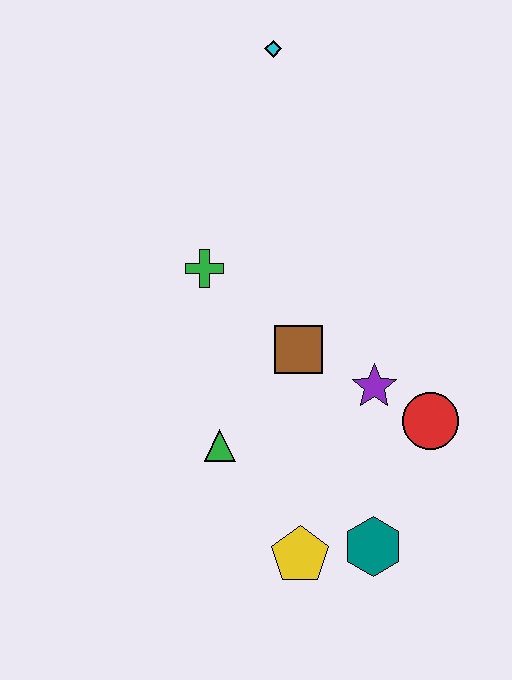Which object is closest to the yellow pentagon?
The teal hexagon is closest to the yellow pentagon.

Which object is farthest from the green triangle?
The cyan diamond is farthest from the green triangle.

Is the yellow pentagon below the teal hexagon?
Yes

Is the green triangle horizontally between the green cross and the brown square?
Yes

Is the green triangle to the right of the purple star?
No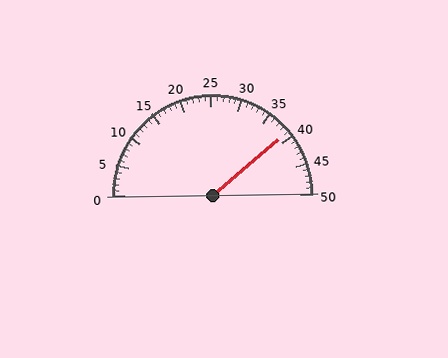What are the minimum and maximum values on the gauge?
The gauge ranges from 0 to 50.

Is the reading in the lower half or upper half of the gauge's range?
The reading is in the upper half of the range (0 to 50).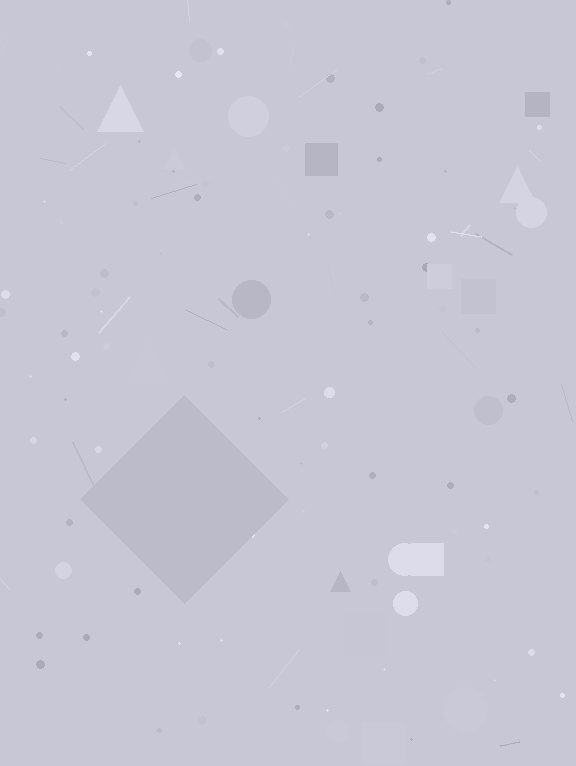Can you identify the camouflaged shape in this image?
The camouflaged shape is a diamond.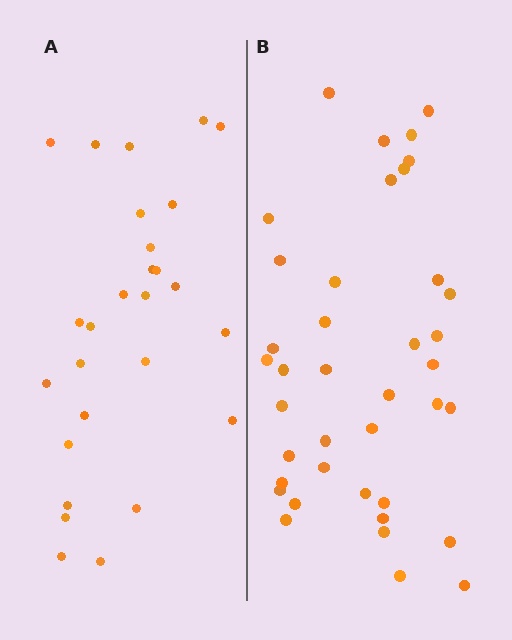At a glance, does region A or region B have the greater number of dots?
Region B (the right region) has more dots.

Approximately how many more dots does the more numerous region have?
Region B has roughly 12 or so more dots than region A.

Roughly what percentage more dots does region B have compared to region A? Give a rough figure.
About 45% more.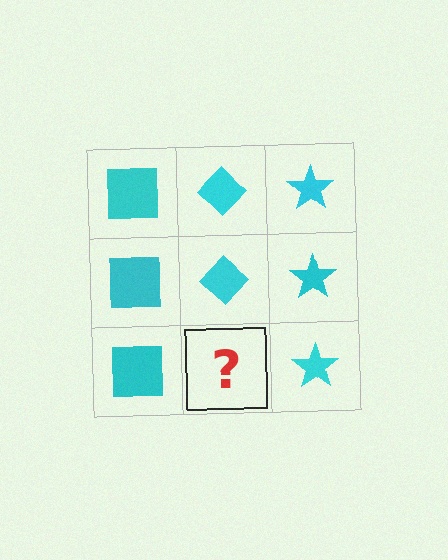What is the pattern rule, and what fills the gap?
The rule is that each column has a consistent shape. The gap should be filled with a cyan diamond.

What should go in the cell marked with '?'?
The missing cell should contain a cyan diamond.